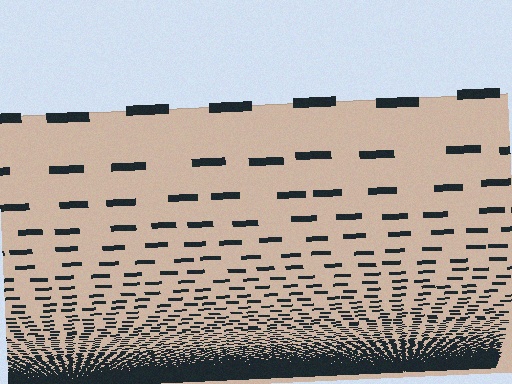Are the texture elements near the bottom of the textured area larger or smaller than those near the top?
Smaller. The gradient is inverted — elements near the bottom are smaller and denser.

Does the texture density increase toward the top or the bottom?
Density increases toward the bottom.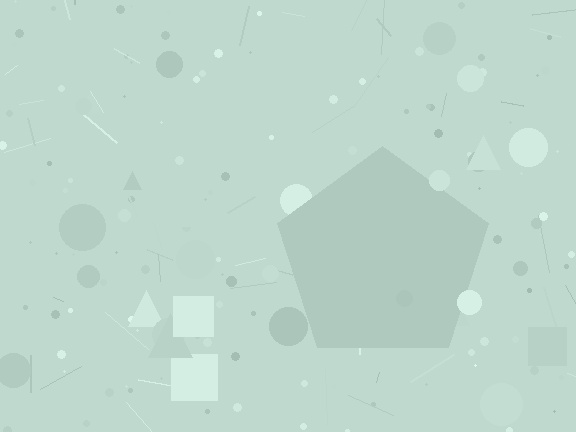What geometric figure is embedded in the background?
A pentagon is embedded in the background.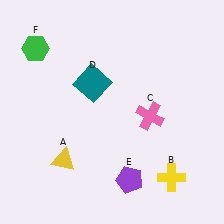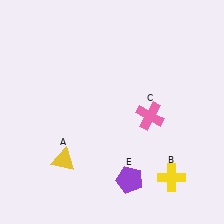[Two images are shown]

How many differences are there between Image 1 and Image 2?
There are 2 differences between the two images.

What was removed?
The green hexagon (F), the teal square (D) were removed in Image 2.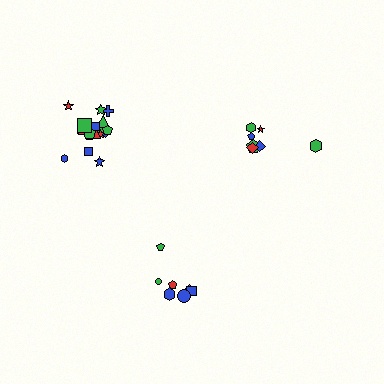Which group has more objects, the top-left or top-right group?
The top-left group.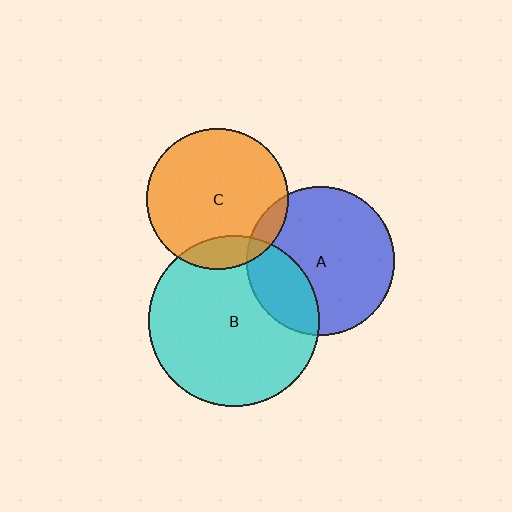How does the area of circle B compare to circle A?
Approximately 1.3 times.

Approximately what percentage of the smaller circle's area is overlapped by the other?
Approximately 15%.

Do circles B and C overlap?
Yes.